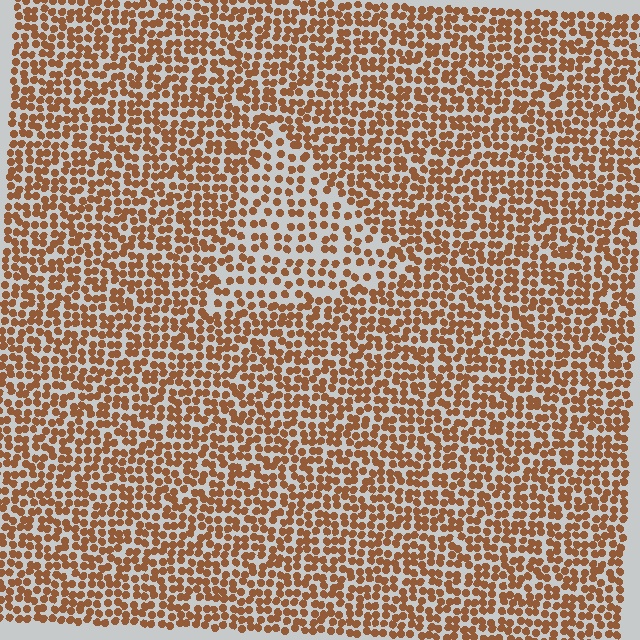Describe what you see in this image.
The image contains small brown elements arranged at two different densities. A triangle-shaped region is visible where the elements are less densely packed than the surrounding area.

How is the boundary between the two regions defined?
The boundary is defined by a change in element density (approximately 1.7x ratio). All elements are the same color, size, and shape.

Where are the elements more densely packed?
The elements are more densely packed outside the triangle boundary.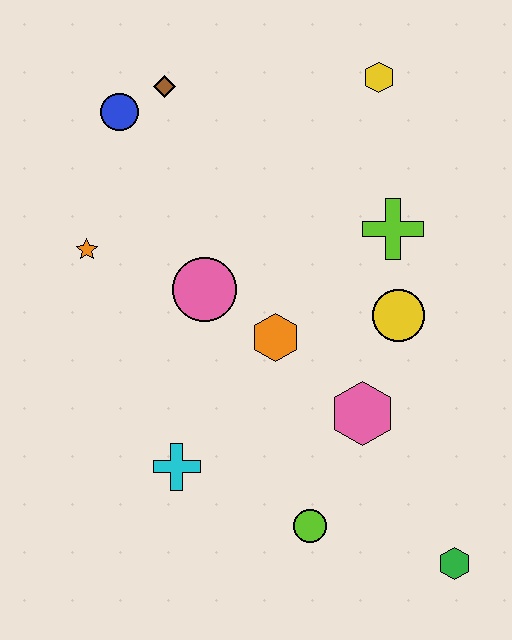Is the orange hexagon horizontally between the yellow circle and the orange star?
Yes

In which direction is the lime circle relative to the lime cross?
The lime circle is below the lime cross.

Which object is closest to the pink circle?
The orange hexagon is closest to the pink circle.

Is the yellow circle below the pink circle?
Yes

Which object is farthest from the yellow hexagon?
The green hexagon is farthest from the yellow hexagon.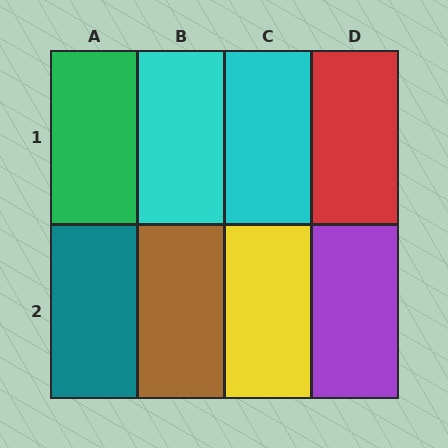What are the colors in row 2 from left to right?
Teal, brown, yellow, purple.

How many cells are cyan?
2 cells are cyan.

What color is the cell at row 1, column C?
Cyan.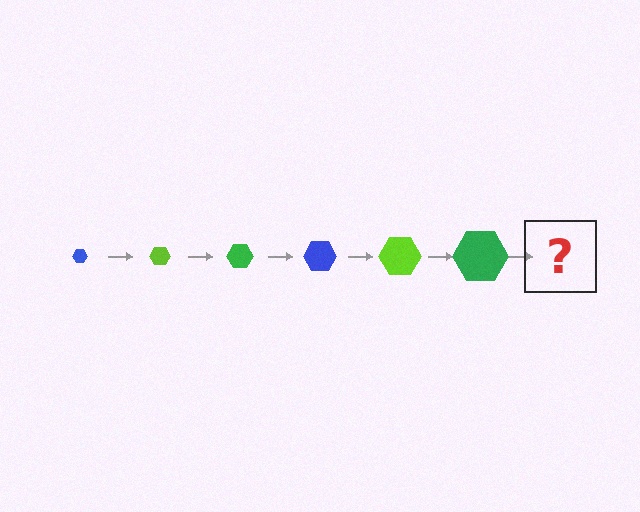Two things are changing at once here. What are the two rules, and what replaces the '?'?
The two rules are that the hexagon grows larger each step and the color cycles through blue, lime, and green. The '?' should be a blue hexagon, larger than the previous one.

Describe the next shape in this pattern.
It should be a blue hexagon, larger than the previous one.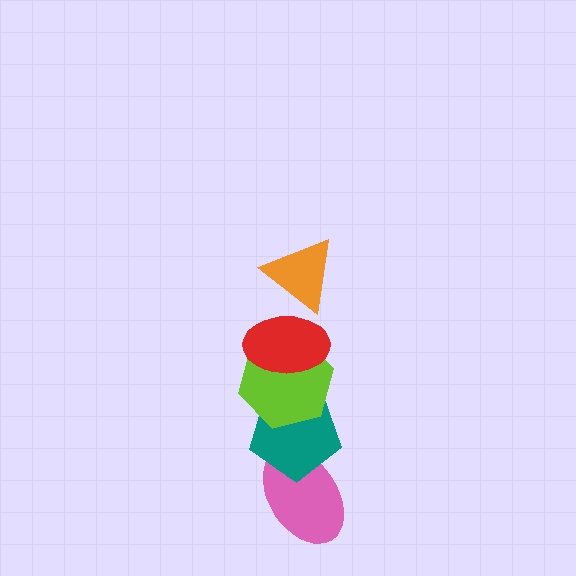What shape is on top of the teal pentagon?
The lime hexagon is on top of the teal pentagon.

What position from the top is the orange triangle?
The orange triangle is 1st from the top.